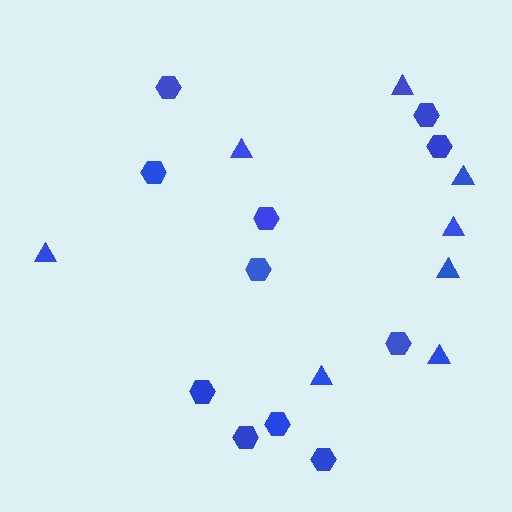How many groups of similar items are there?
There are 2 groups: one group of triangles (8) and one group of hexagons (11).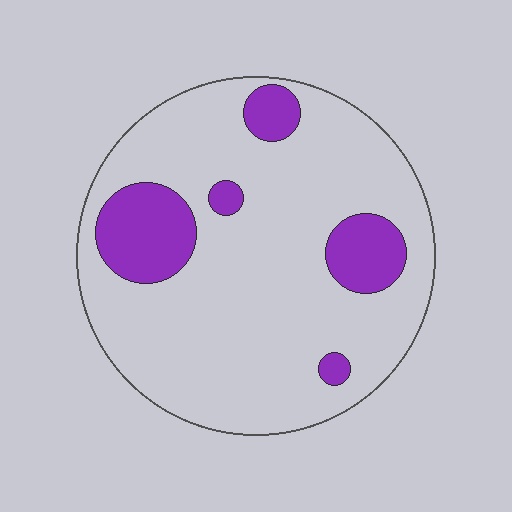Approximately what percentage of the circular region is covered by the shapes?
Approximately 20%.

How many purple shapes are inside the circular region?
5.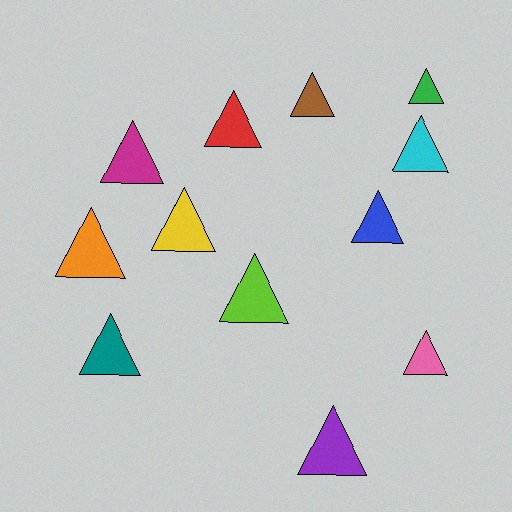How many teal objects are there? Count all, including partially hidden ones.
There is 1 teal object.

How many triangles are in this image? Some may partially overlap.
There are 12 triangles.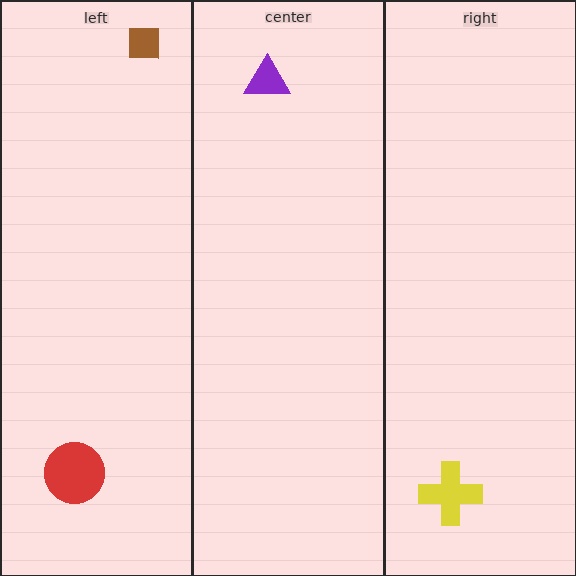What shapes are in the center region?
The purple triangle.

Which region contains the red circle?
The left region.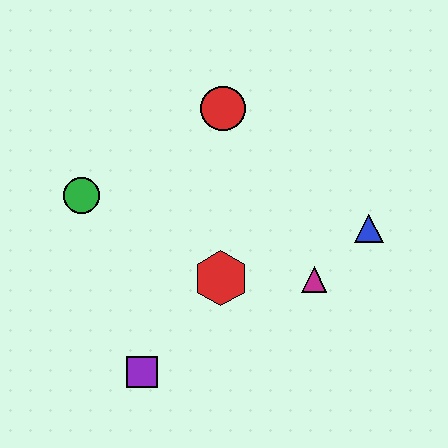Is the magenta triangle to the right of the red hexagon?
Yes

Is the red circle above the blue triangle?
Yes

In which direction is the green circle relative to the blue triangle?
The green circle is to the left of the blue triangle.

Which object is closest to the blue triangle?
The magenta triangle is closest to the blue triangle.